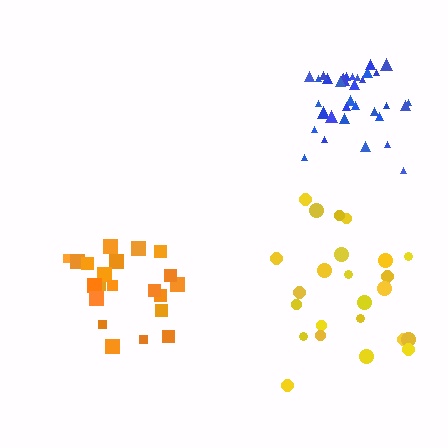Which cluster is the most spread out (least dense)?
Yellow.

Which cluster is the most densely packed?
Blue.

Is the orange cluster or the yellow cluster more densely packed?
Orange.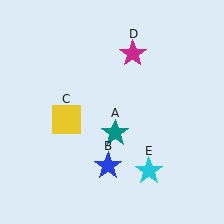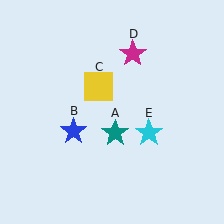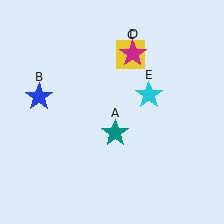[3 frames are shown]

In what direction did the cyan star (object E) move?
The cyan star (object E) moved up.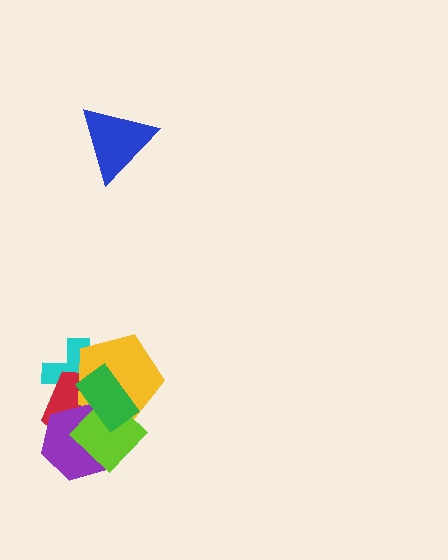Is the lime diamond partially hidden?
Yes, it is partially covered by another shape.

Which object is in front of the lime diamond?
The green rectangle is in front of the lime diamond.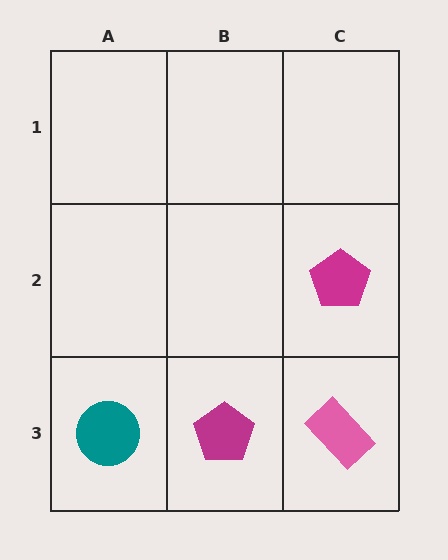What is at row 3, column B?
A magenta pentagon.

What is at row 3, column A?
A teal circle.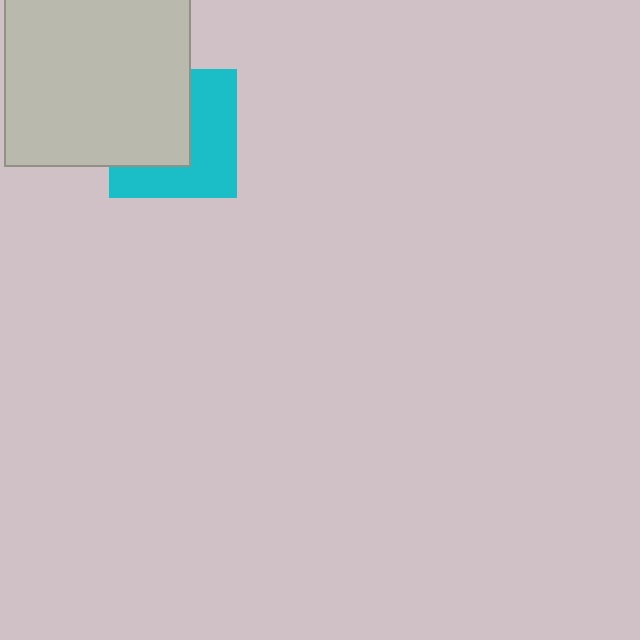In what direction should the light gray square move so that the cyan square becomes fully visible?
The light gray square should move left. That is the shortest direction to clear the overlap and leave the cyan square fully visible.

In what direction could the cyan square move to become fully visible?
The cyan square could move right. That would shift it out from behind the light gray square entirely.